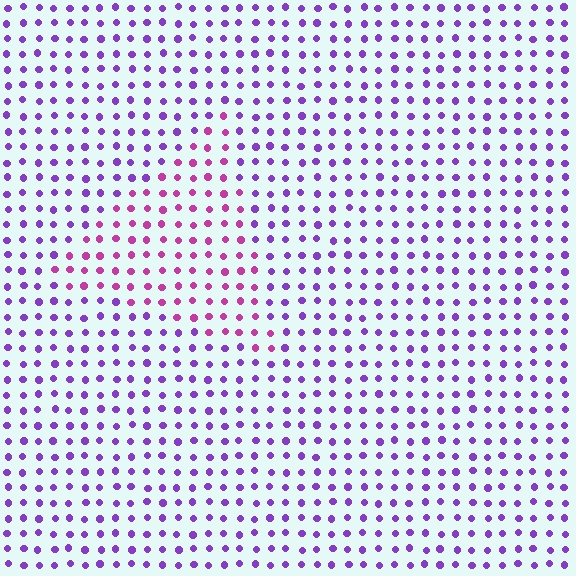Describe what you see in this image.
The image is filled with small purple elements in a uniform arrangement. A triangle-shaped region is visible where the elements are tinted to a slightly different hue, forming a subtle color boundary.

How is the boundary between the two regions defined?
The boundary is defined purely by a slight shift in hue (about 41 degrees). Spacing, size, and orientation are identical on both sides.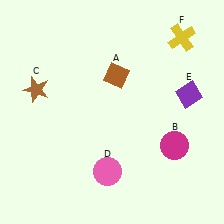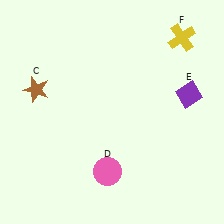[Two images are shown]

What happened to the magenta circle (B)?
The magenta circle (B) was removed in Image 2. It was in the bottom-right area of Image 1.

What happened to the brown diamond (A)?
The brown diamond (A) was removed in Image 2. It was in the top-right area of Image 1.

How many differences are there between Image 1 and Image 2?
There are 2 differences between the two images.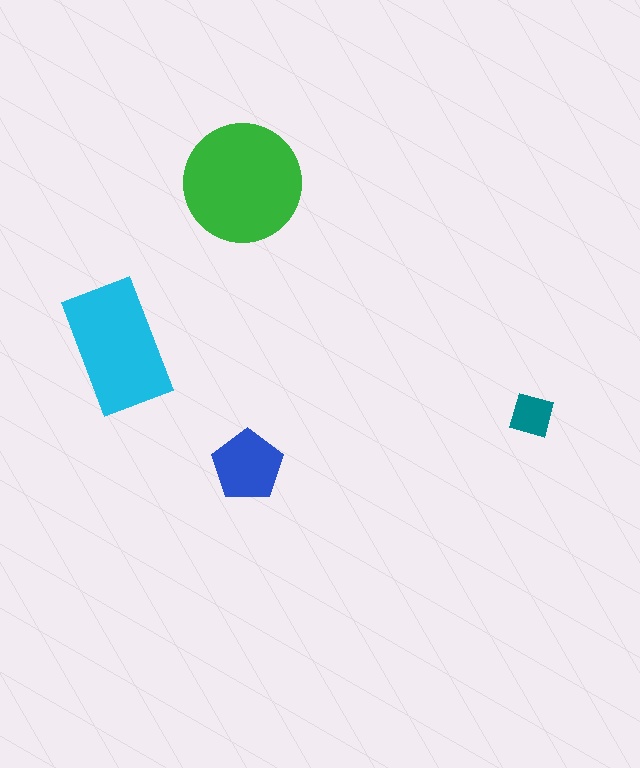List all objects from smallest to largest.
The teal square, the blue pentagon, the cyan rectangle, the green circle.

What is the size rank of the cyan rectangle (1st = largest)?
2nd.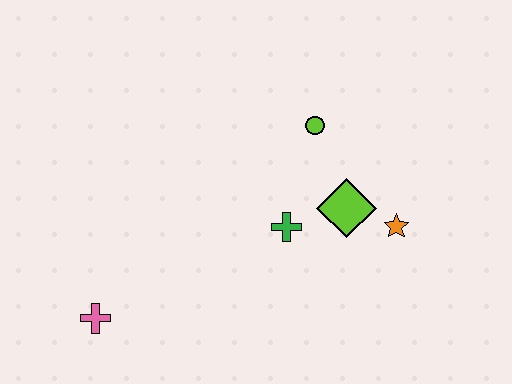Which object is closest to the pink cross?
The green cross is closest to the pink cross.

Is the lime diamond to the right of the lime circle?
Yes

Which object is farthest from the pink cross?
The orange star is farthest from the pink cross.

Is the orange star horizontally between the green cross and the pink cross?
No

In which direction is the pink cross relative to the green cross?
The pink cross is to the left of the green cross.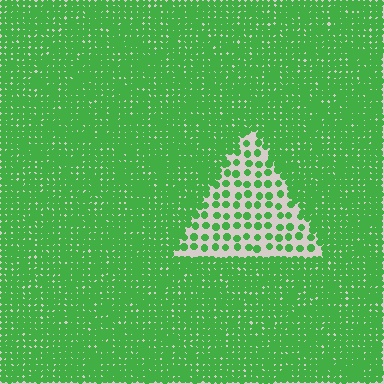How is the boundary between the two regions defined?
The boundary is defined by a change in element density (approximately 3.1x ratio). All elements are the same color, size, and shape.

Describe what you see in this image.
The image contains small green elements arranged at two different densities. A triangle-shaped region is visible where the elements are less densely packed than the surrounding area.